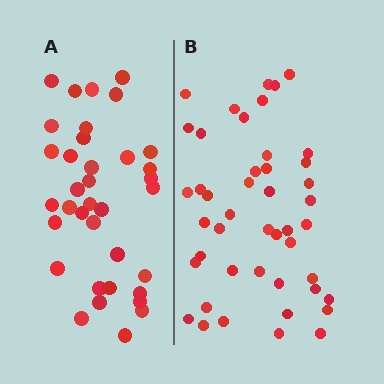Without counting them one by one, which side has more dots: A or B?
Region B (the right region) has more dots.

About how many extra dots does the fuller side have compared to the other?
Region B has roughly 8 or so more dots than region A.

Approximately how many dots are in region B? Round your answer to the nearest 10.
About 40 dots. (The exact count is 45, which rounds to 40.)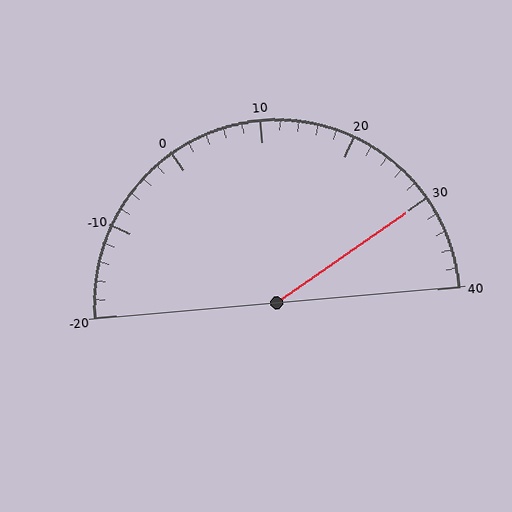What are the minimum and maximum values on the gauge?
The gauge ranges from -20 to 40.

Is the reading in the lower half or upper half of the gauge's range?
The reading is in the upper half of the range (-20 to 40).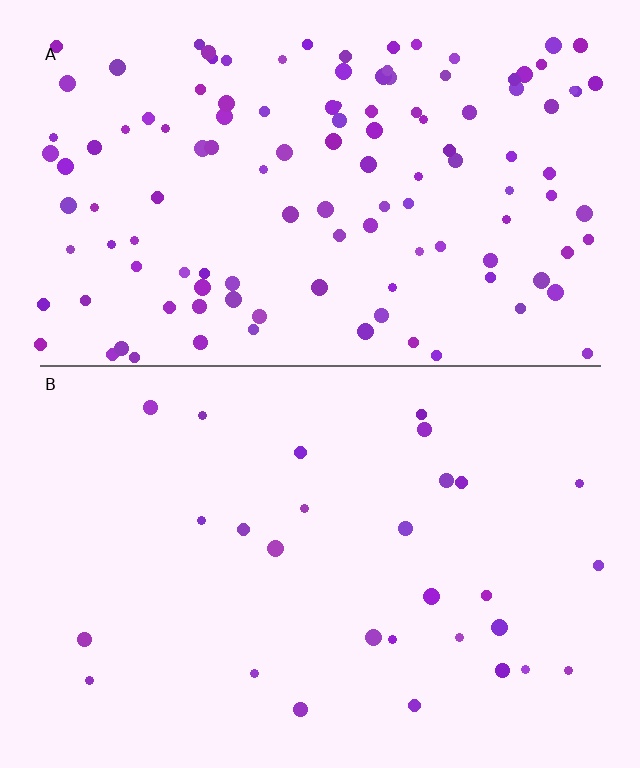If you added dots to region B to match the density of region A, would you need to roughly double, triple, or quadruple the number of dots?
Approximately quadruple.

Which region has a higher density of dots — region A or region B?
A (the top).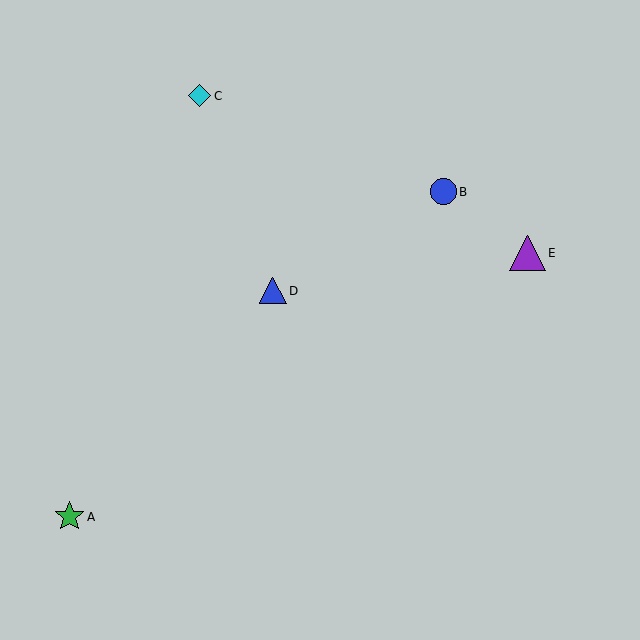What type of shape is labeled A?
Shape A is a green star.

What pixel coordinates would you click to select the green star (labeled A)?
Click at (70, 517) to select the green star A.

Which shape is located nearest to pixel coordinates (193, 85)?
The cyan diamond (labeled C) at (200, 96) is nearest to that location.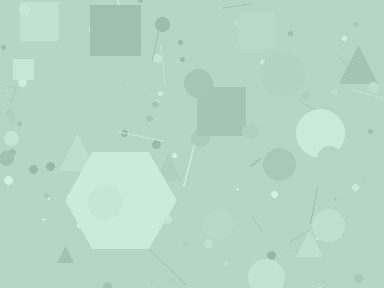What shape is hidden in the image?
A hexagon is hidden in the image.